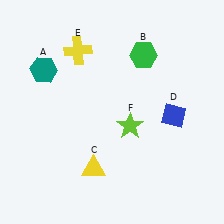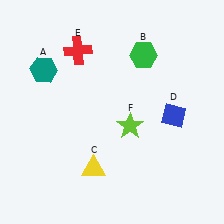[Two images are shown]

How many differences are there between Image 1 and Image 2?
There is 1 difference between the two images.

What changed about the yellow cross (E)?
In Image 1, E is yellow. In Image 2, it changed to red.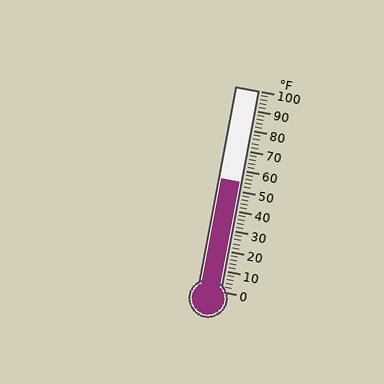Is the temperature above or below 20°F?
The temperature is above 20°F.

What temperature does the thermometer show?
The thermometer shows approximately 54°F.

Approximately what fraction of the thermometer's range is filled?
The thermometer is filled to approximately 55% of its range.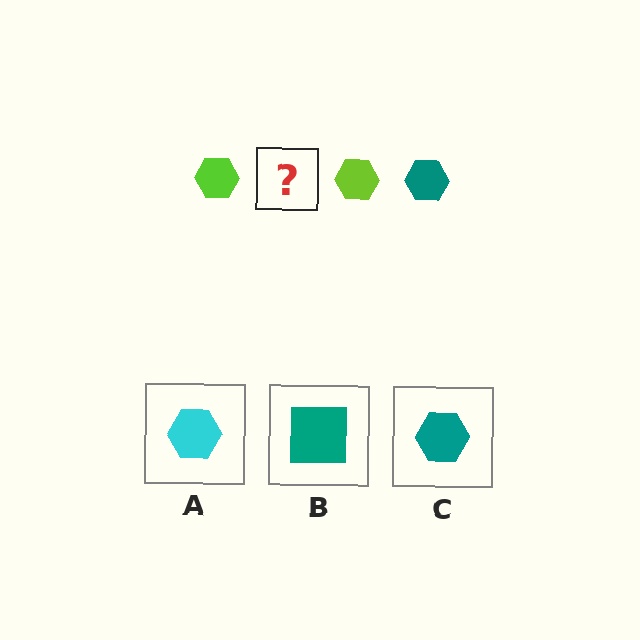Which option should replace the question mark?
Option C.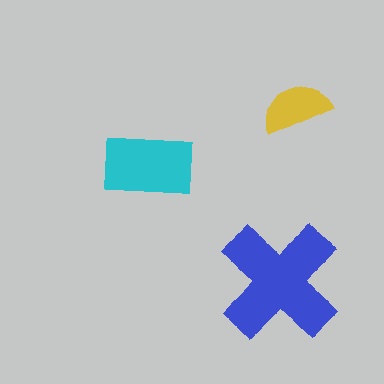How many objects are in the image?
There are 3 objects in the image.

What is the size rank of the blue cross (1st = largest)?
1st.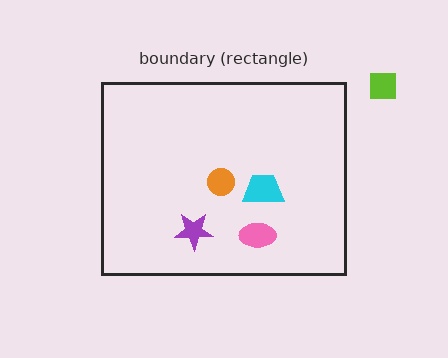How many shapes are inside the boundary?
4 inside, 1 outside.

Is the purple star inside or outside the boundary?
Inside.